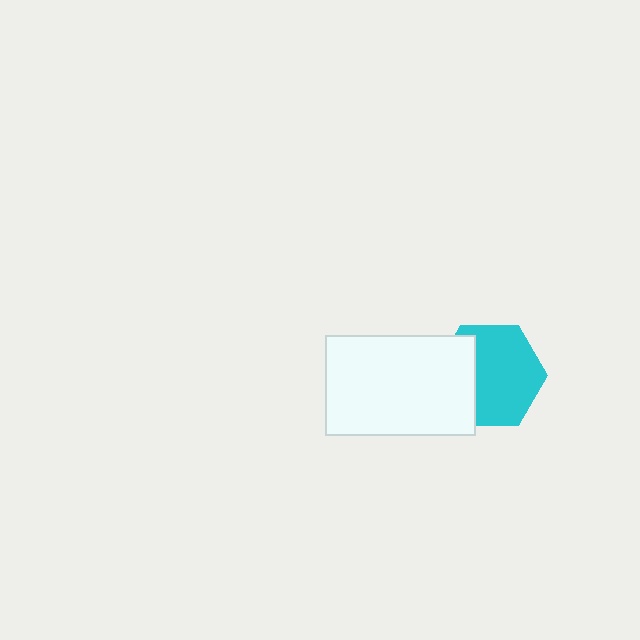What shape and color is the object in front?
The object in front is a white rectangle.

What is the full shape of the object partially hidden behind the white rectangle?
The partially hidden object is a cyan hexagon.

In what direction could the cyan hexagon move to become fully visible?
The cyan hexagon could move right. That would shift it out from behind the white rectangle entirely.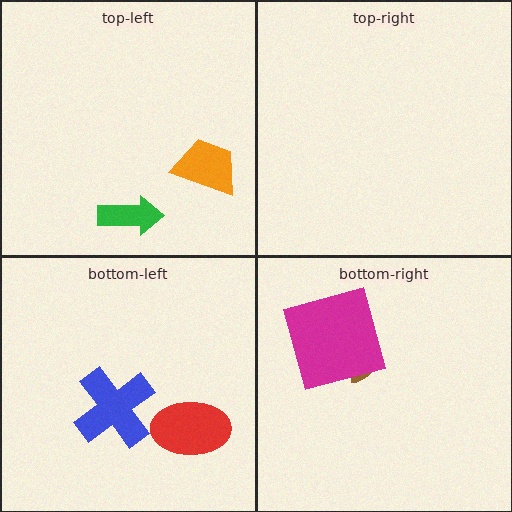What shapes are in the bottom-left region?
The blue cross, the red ellipse.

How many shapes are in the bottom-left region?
2.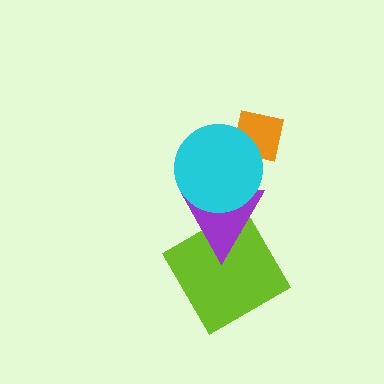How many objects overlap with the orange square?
1 object overlaps with the orange square.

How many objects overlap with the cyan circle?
2 objects overlap with the cyan circle.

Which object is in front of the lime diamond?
The purple triangle is in front of the lime diamond.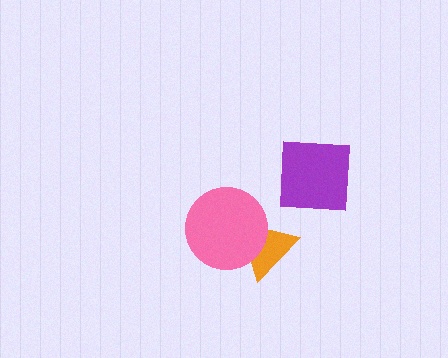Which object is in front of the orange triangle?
The pink circle is in front of the orange triangle.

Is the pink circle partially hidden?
No, no other shape covers it.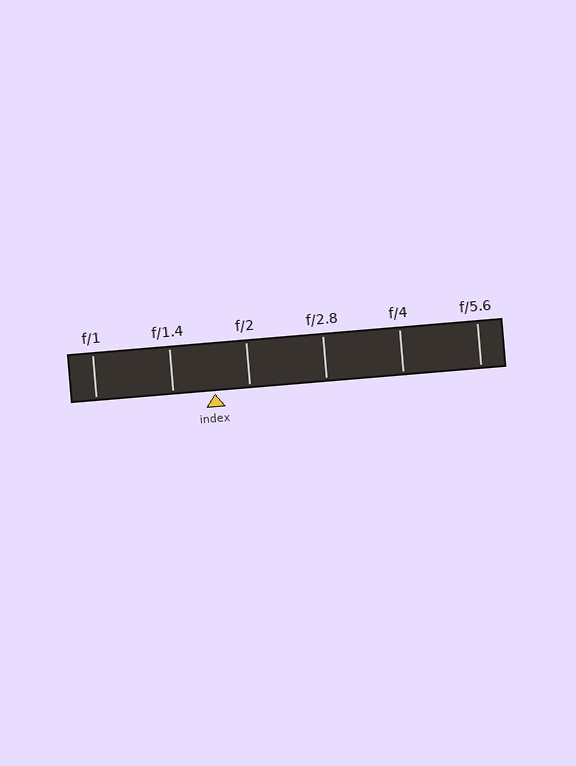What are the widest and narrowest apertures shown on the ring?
The widest aperture shown is f/1 and the narrowest is f/5.6.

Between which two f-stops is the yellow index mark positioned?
The index mark is between f/1.4 and f/2.